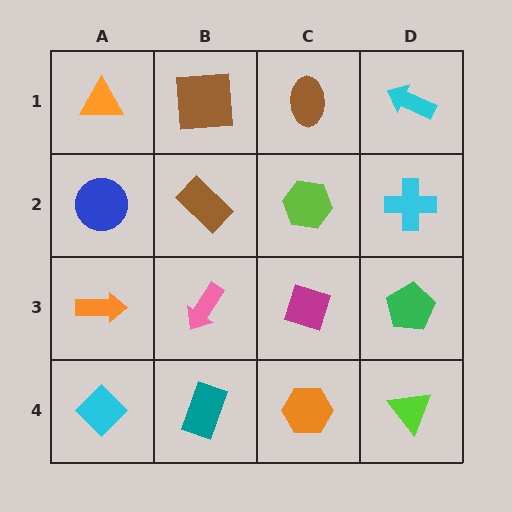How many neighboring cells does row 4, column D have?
2.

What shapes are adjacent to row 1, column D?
A cyan cross (row 2, column D), a brown ellipse (row 1, column C).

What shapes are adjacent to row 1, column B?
A brown rectangle (row 2, column B), an orange triangle (row 1, column A), a brown ellipse (row 1, column C).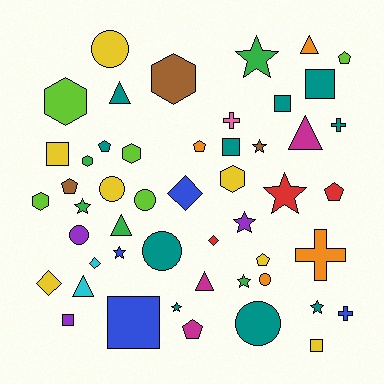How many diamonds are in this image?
There are 4 diamonds.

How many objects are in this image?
There are 50 objects.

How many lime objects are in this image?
There are 5 lime objects.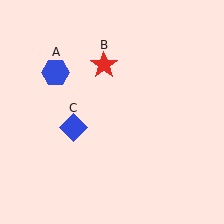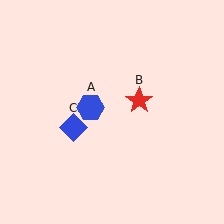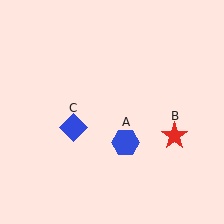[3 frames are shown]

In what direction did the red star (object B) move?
The red star (object B) moved down and to the right.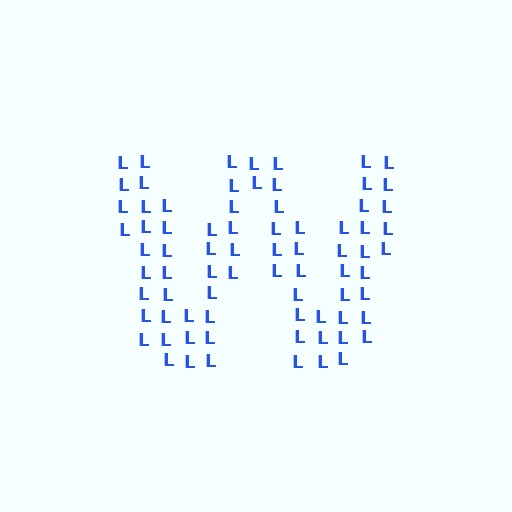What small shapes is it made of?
It is made of small letter L's.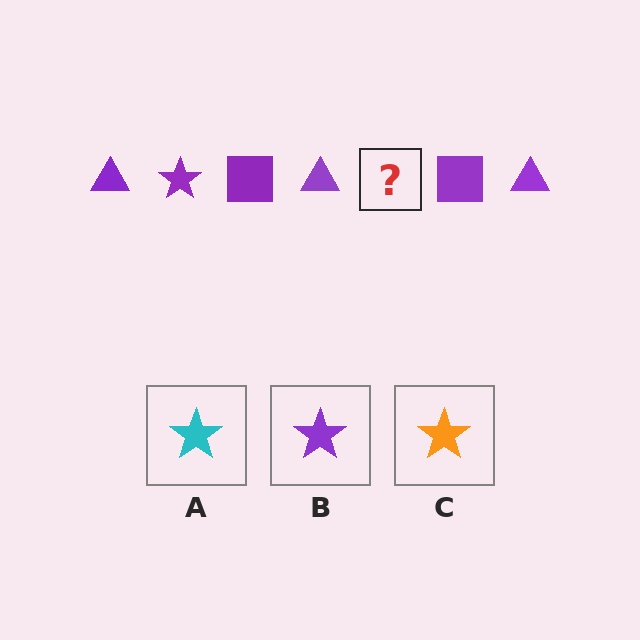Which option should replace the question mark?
Option B.